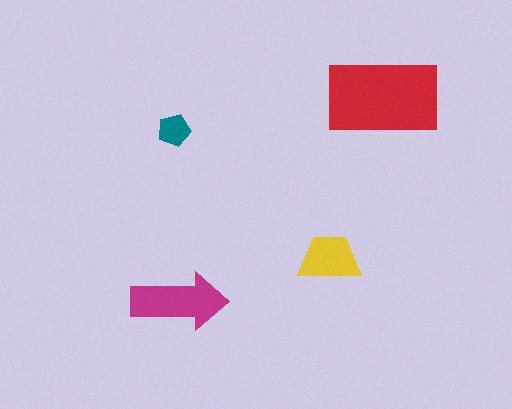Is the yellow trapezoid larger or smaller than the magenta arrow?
Smaller.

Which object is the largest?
The red rectangle.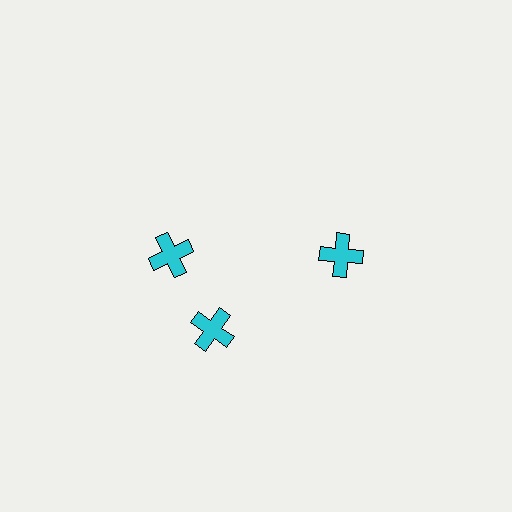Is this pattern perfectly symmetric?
No. The 3 cyan crosses are arranged in a ring, but one element near the 11 o'clock position is rotated out of alignment along the ring, breaking the 3-fold rotational symmetry.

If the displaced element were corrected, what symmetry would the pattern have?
It would have 3-fold rotational symmetry — the pattern would map onto itself every 120 degrees.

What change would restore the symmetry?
The symmetry would be restored by rotating it back into even spacing with its neighbors so that all 3 crosses sit at equal angles and equal distance from the center.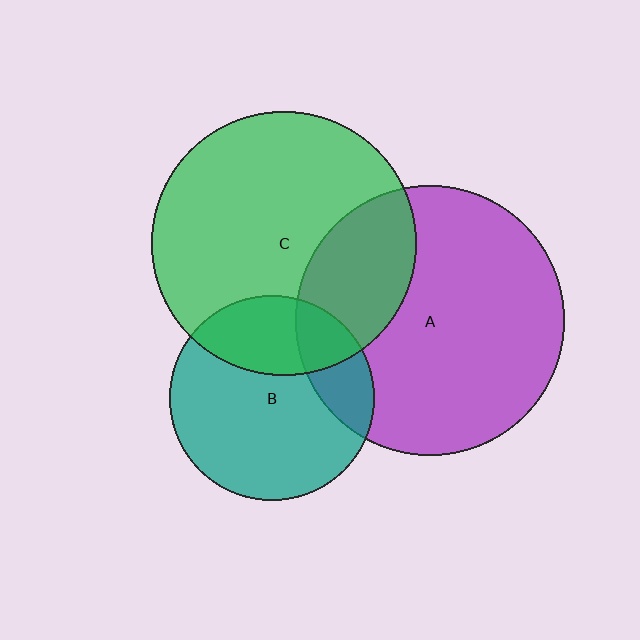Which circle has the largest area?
Circle A (purple).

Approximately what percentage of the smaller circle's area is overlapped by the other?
Approximately 30%.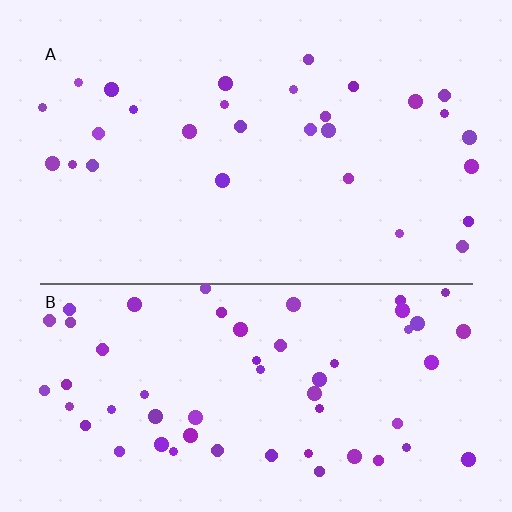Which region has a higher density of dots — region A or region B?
B (the bottom).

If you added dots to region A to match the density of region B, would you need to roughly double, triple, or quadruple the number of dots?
Approximately double.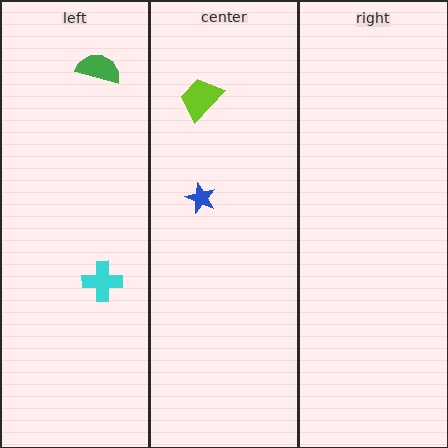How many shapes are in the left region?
2.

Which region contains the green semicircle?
The left region.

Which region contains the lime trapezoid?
The center region.